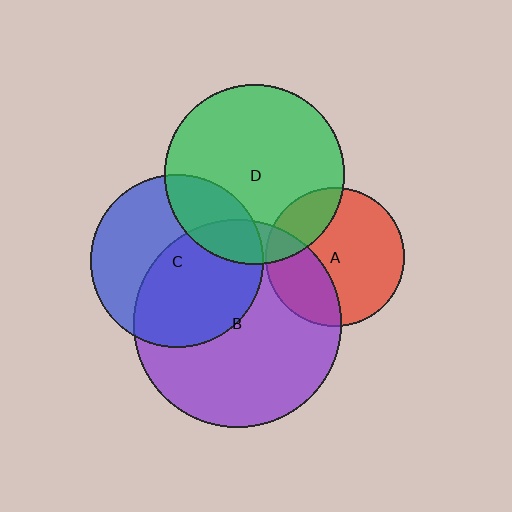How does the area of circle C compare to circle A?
Approximately 1.5 times.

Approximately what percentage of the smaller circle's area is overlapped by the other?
Approximately 20%.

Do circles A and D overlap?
Yes.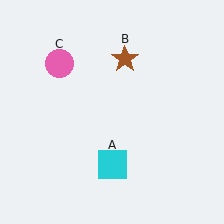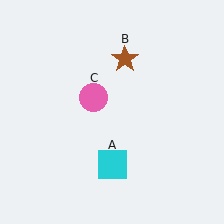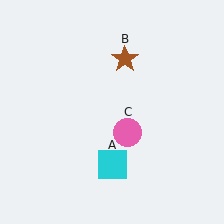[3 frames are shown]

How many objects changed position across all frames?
1 object changed position: pink circle (object C).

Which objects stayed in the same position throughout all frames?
Cyan square (object A) and brown star (object B) remained stationary.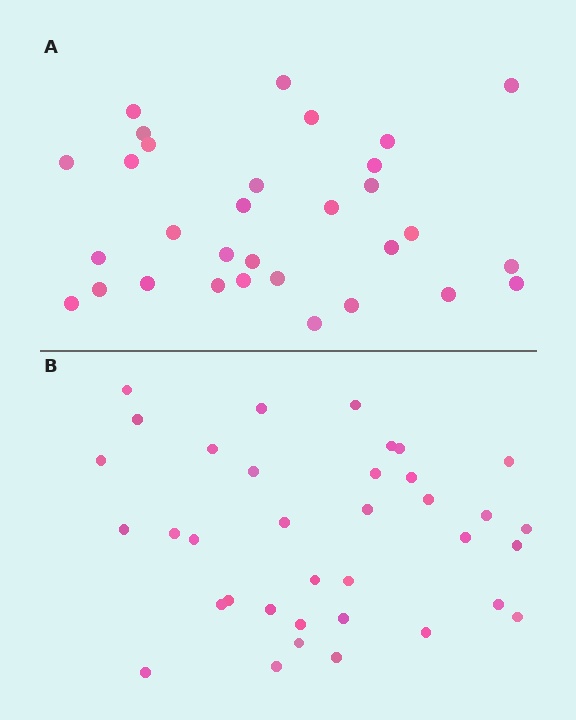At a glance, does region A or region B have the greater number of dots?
Region B (the bottom region) has more dots.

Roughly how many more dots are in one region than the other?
Region B has about 5 more dots than region A.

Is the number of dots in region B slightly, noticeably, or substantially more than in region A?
Region B has only slightly more — the two regions are fairly close. The ratio is roughly 1.2 to 1.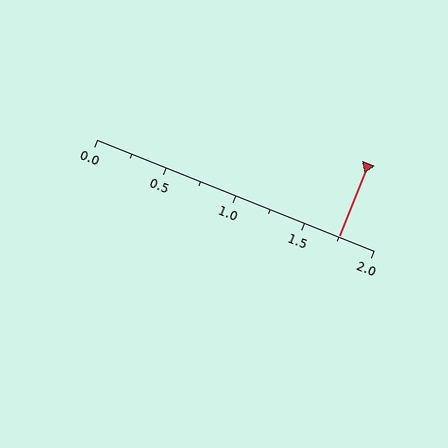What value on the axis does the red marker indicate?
The marker indicates approximately 1.75.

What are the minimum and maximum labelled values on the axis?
The axis runs from 0.0 to 2.0.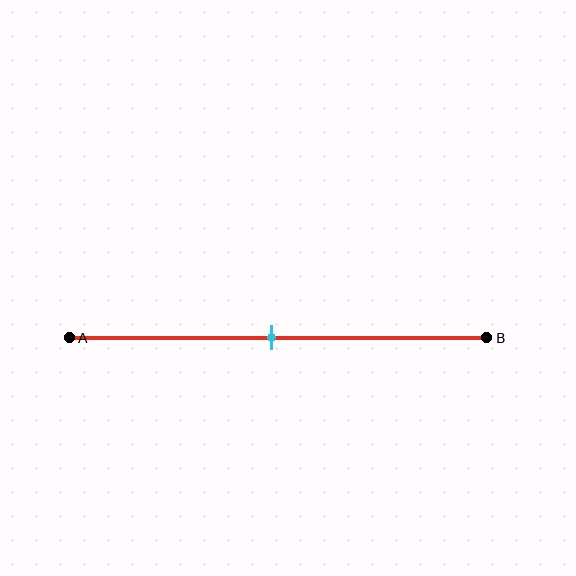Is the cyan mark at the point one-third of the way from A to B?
No, the mark is at about 50% from A, not at the 33% one-third point.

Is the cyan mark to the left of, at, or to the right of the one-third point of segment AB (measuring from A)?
The cyan mark is to the right of the one-third point of segment AB.